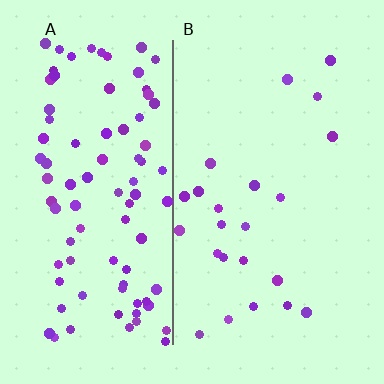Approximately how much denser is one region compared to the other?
Approximately 4.0× — region A over region B.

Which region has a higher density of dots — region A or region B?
A (the left).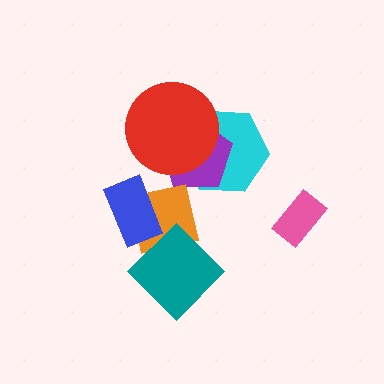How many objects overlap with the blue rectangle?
1 object overlaps with the blue rectangle.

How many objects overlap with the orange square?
2 objects overlap with the orange square.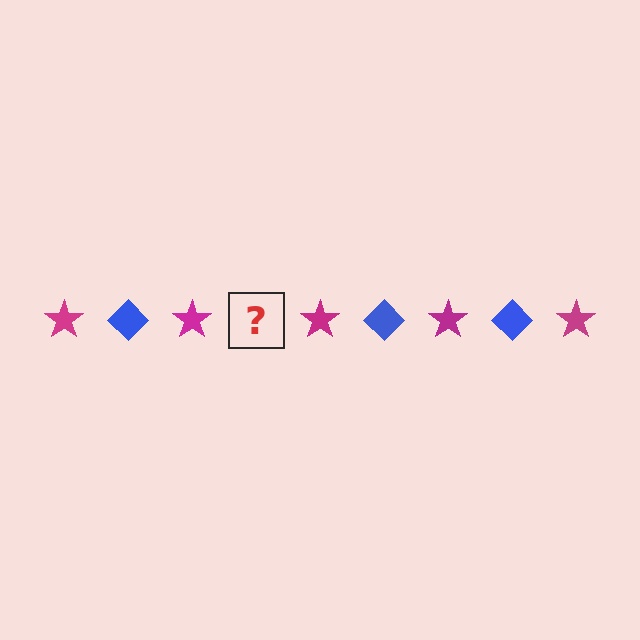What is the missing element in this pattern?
The missing element is a blue diamond.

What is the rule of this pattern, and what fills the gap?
The rule is that the pattern alternates between magenta star and blue diamond. The gap should be filled with a blue diamond.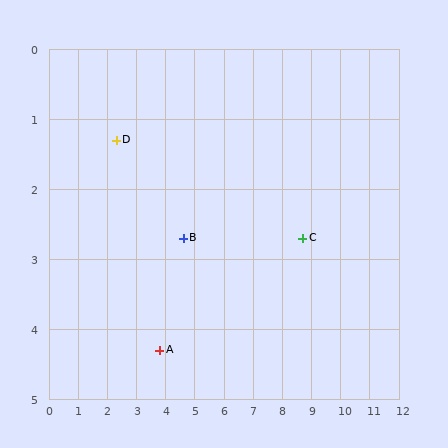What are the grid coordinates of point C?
Point C is at approximately (8.7, 2.7).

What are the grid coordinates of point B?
Point B is at approximately (4.6, 2.7).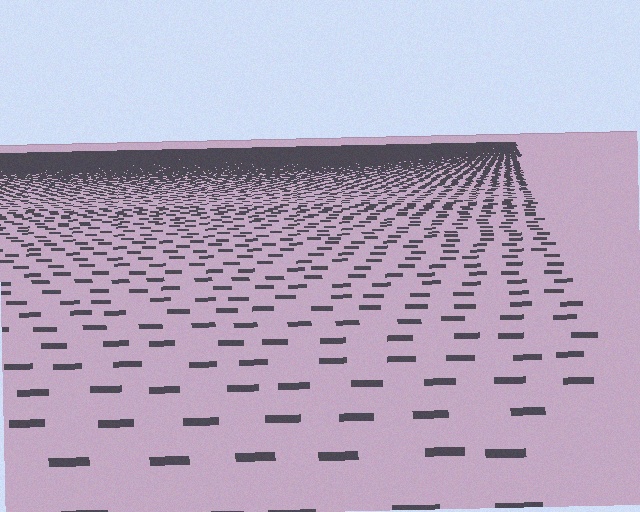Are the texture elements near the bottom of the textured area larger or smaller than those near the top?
Larger. Near the bottom, elements are closer to the viewer and appear at a bigger on-screen size.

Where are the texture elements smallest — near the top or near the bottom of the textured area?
Near the top.